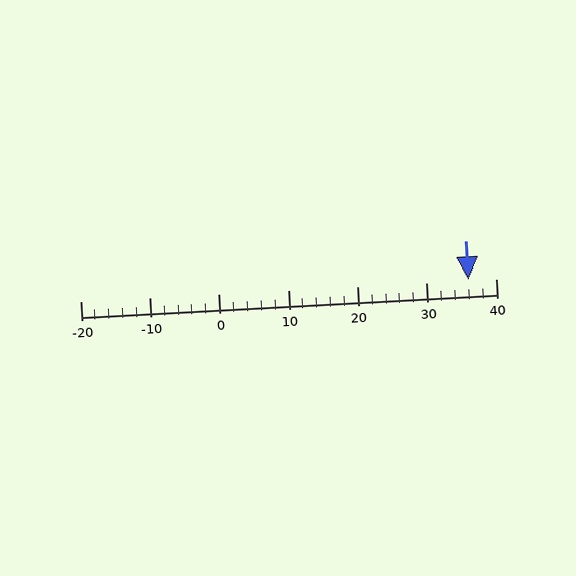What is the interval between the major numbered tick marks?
The major tick marks are spaced 10 units apart.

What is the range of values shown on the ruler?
The ruler shows values from -20 to 40.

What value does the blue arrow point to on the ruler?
The blue arrow points to approximately 36.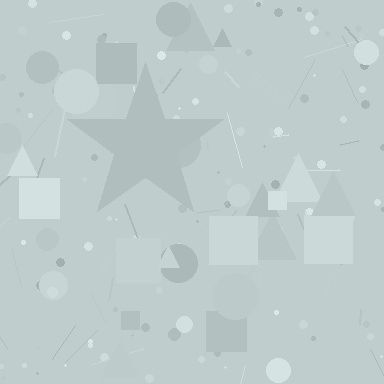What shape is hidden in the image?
A star is hidden in the image.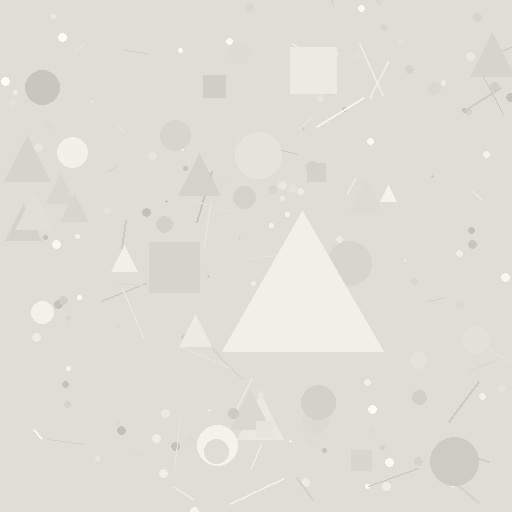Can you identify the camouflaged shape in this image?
The camouflaged shape is a triangle.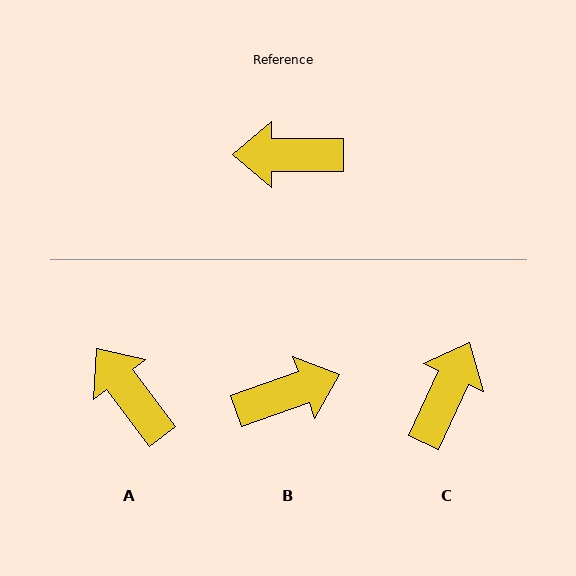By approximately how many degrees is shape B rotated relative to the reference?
Approximately 160 degrees clockwise.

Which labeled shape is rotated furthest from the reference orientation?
B, about 160 degrees away.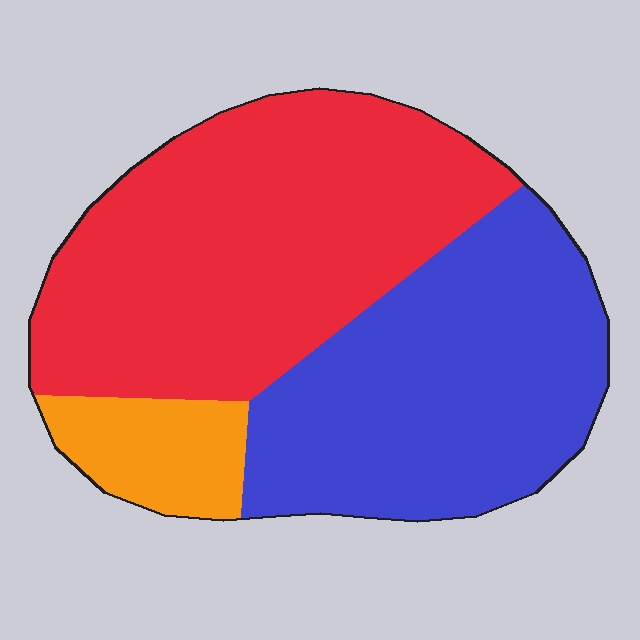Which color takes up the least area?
Orange, at roughly 10%.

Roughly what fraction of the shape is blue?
Blue takes up about two fifths (2/5) of the shape.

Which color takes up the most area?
Red, at roughly 50%.